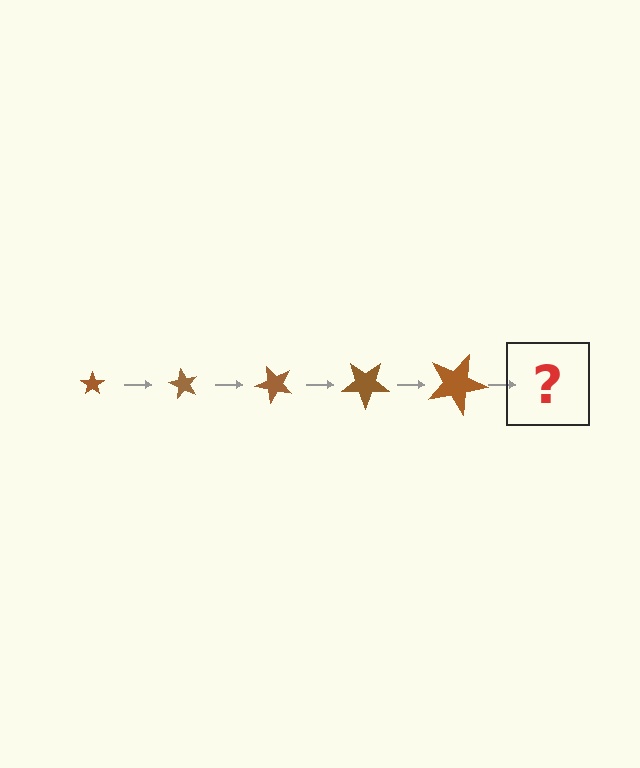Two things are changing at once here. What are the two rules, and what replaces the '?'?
The two rules are that the star grows larger each step and it rotates 60 degrees each step. The '?' should be a star, larger than the previous one and rotated 300 degrees from the start.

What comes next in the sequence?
The next element should be a star, larger than the previous one and rotated 300 degrees from the start.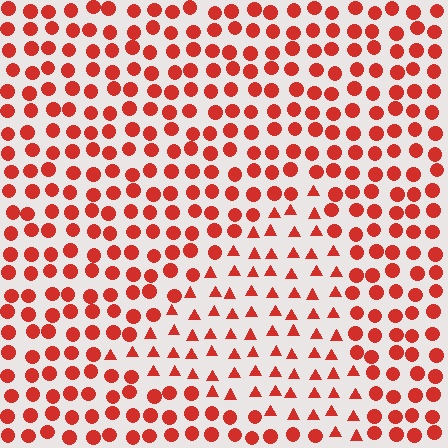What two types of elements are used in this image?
The image uses triangles inside the triangle region and circles outside it.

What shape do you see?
I see a triangle.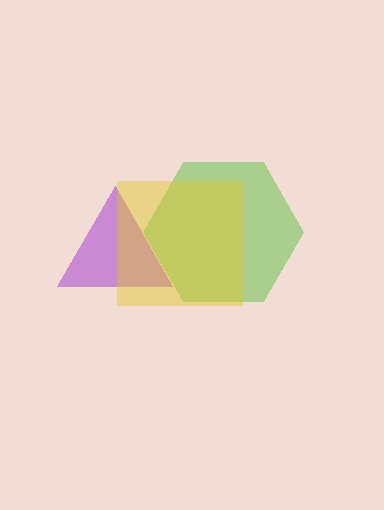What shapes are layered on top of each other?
The layered shapes are: a lime hexagon, a purple triangle, a yellow square.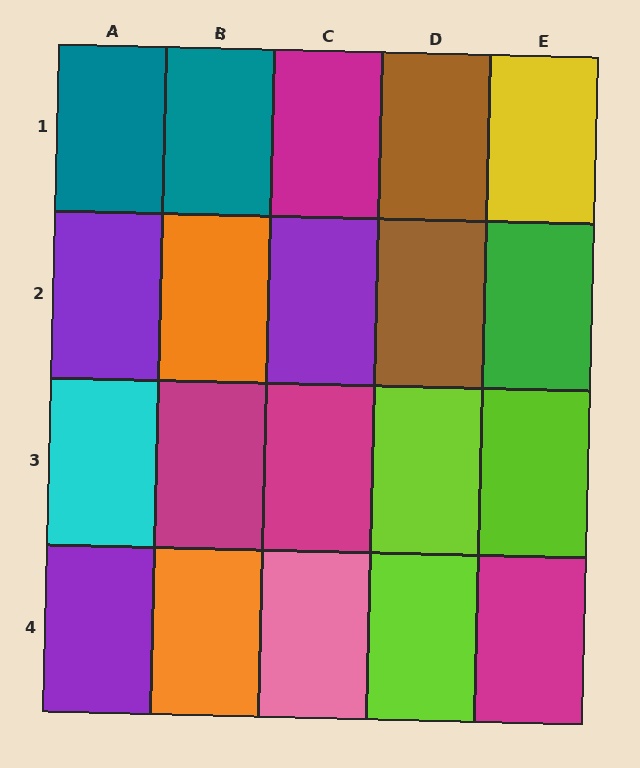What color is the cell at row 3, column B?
Magenta.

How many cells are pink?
1 cell is pink.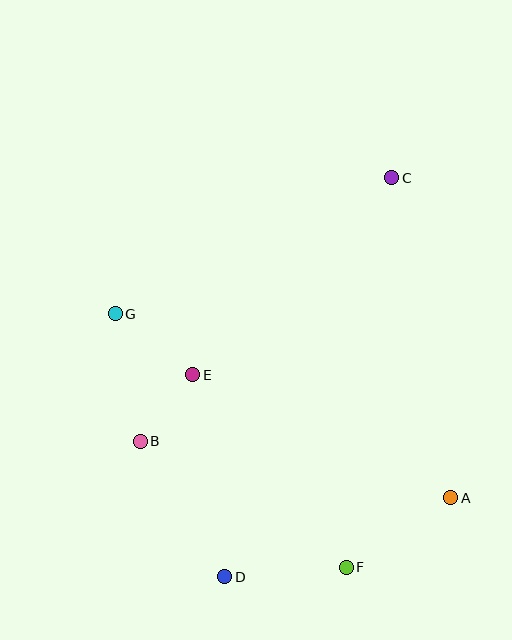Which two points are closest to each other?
Points B and E are closest to each other.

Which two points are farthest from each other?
Points C and D are farthest from each other.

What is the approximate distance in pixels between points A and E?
The distance between A and E is approximately 286 pixels.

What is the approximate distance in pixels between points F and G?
The distance between F and G is approximately 343 pixels.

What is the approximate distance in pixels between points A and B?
The distance between A and B is approximately 316 pixels.